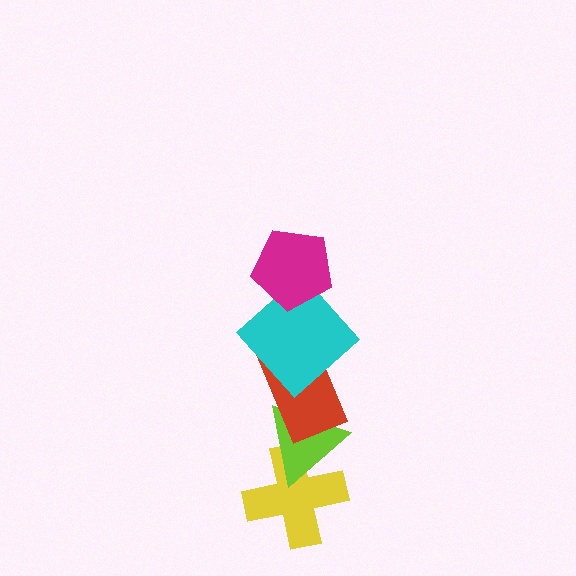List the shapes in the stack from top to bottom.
From top to bottom: the magenta pentagon, the cyan diamond, the red rectangle, the lime triangle, the yellow cross.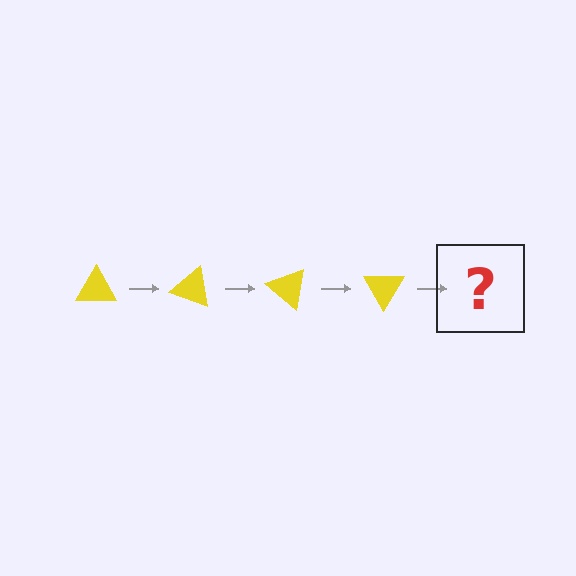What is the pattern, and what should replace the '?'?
The pattern is that the triangle rotates 20 degrees each step. The '?' should be a yellow triangle rotated 80 degrees.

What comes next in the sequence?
The next element should be a yellow triangle rotated 80 degrees.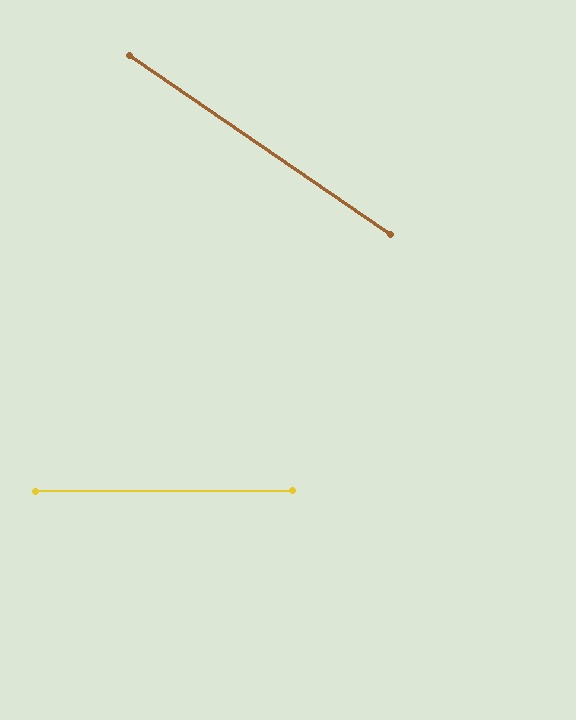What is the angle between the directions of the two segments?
Approximately 35 degrees.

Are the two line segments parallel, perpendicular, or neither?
Neither parallel nor perpendicular — they differ by about 35°.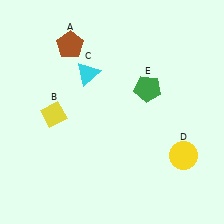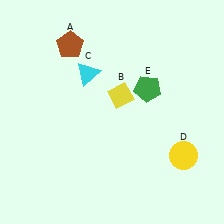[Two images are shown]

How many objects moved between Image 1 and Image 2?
1 object moved between the two images.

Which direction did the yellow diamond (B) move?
The yellow diamond (B) moved right.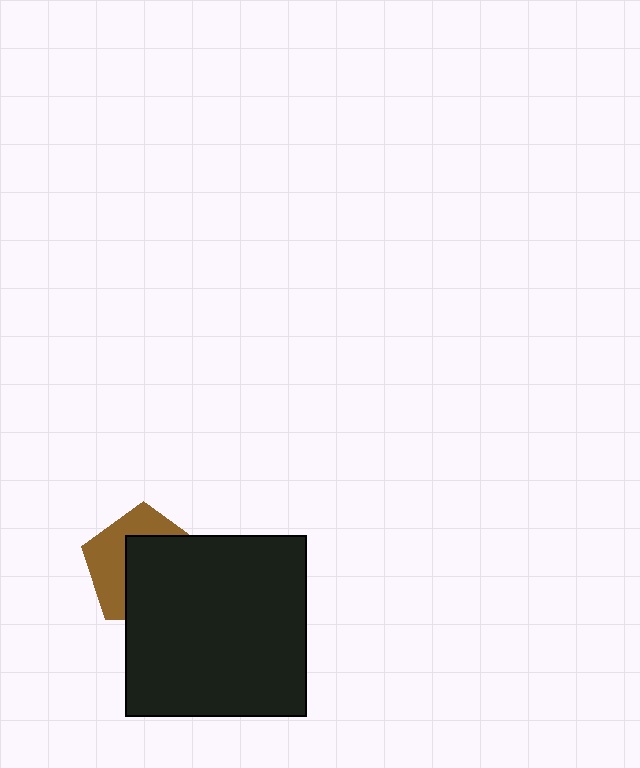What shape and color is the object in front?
The object in front is a black square.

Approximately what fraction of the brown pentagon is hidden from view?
Roughly 57% of the brown pentagon is hidden behind the black square.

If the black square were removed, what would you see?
You would see the complete brown pentagon.